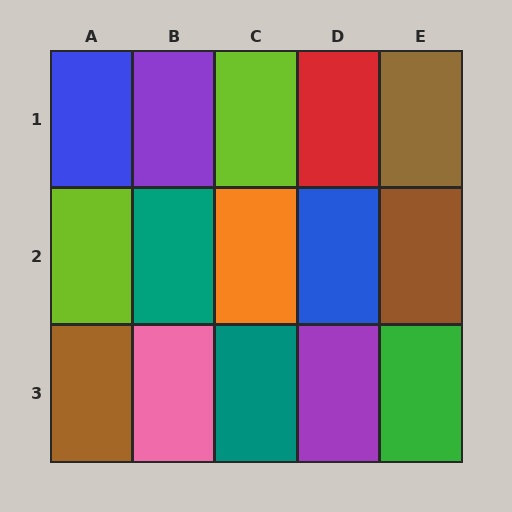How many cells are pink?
1 cell is pink.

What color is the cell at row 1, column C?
Lime.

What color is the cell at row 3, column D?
Purple.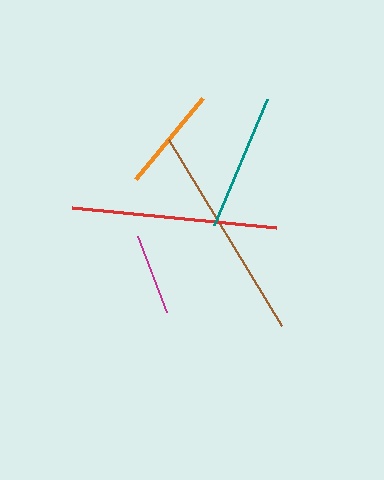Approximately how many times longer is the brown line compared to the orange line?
The brown line is approximately 2.1 times the length of the orange line.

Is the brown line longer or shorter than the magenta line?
The brown line is longer than the magenta line.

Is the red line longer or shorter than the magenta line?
The red line is longer than the magenta line.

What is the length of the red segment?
The red segment is approximately 205 pixels long.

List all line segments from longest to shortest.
From longest to shortest: brown, red, teal, orange, magenta.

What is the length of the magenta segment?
The magenta segment is approximately 81 pixels long.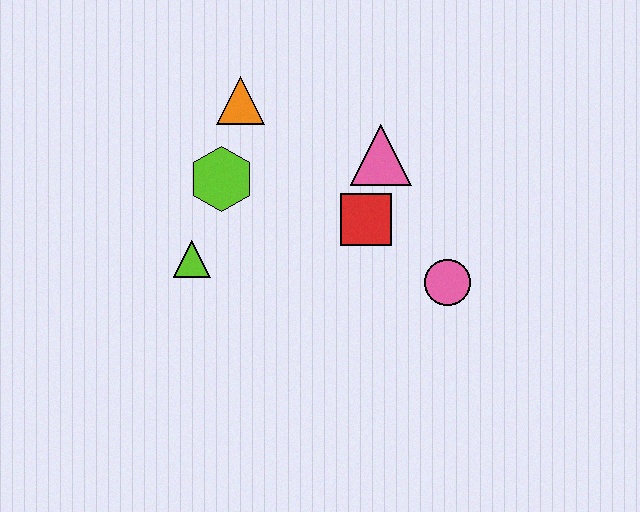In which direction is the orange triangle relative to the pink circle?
The orange triangle is to the left of the pink circle.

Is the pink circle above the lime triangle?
No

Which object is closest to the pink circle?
The red square is closest to the pink circle.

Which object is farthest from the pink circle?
The orange triangle is farthest from the pink circle.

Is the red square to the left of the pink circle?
Yes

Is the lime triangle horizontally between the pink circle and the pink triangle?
No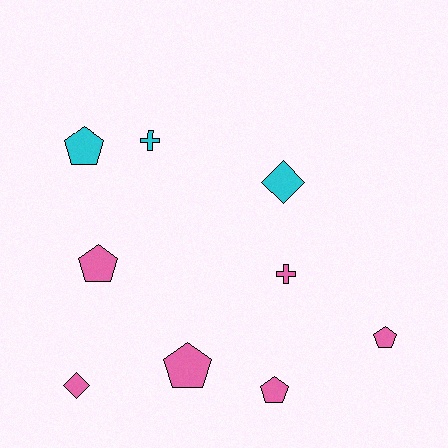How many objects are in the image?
There are 9 objects.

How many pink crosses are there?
There is 1 pink cross.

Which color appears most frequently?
Pink, with 6 objects.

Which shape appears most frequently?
Pentagon, with 5 objects.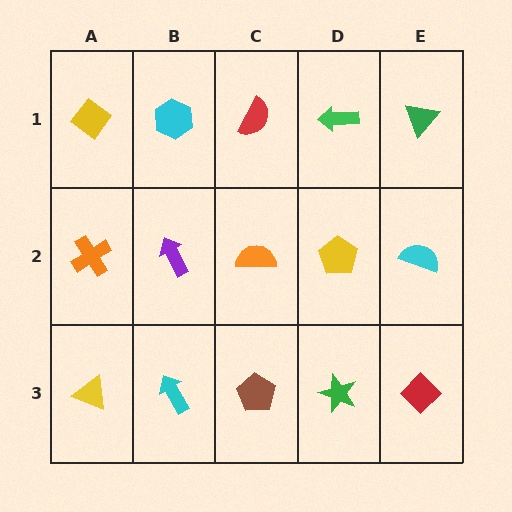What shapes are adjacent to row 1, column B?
A purple arrow (row 2, column B), a yellow diamond (row 1, column A), a red semicircle (row 1, column C).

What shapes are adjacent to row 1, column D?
A yellow pentagon (row 2, column D), a red semicircle (row 1, column C), a green triangle (row 1, column E).